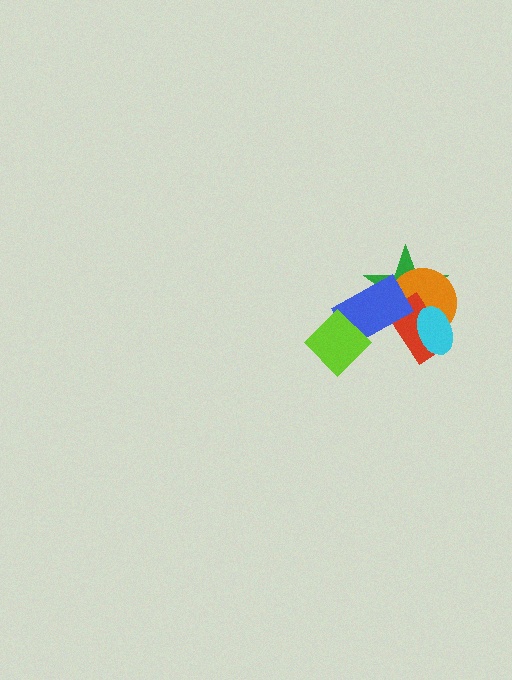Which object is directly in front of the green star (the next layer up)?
The orange circle is directly in front of the green star.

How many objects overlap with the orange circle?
4 objects overlap with the orange circle.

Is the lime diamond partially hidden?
No, no other shape covers it.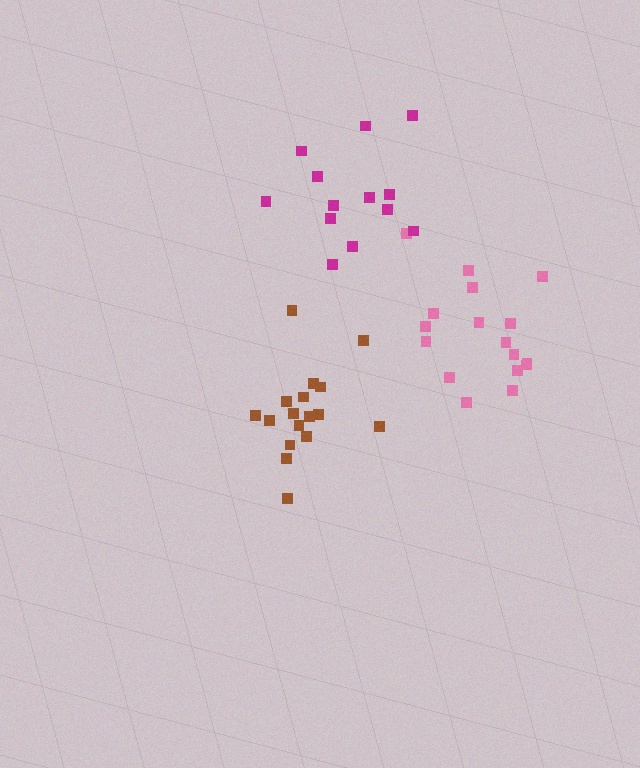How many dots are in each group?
Group 1: 17 dots, Group 2: 13 dots, Group 3: 17 dots (47 total).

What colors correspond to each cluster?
The clusters are colored: pink, magenta, brown.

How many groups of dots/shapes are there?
There are 3 groups.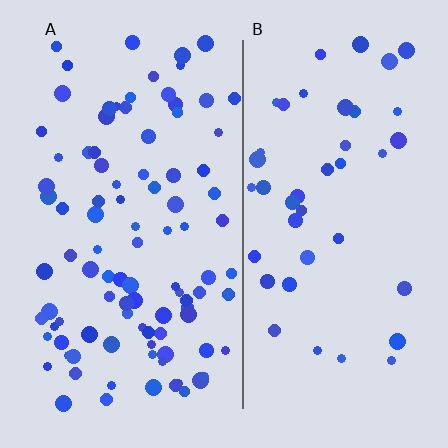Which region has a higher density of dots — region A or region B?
A (the left).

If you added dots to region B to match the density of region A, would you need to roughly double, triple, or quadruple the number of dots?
Approximately double.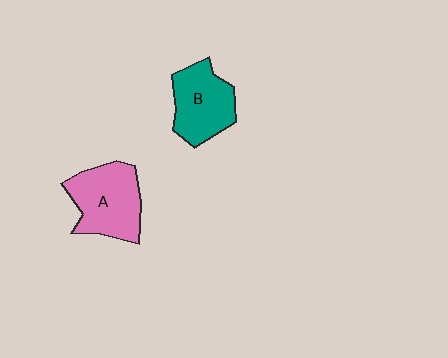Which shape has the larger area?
Shape A (pink).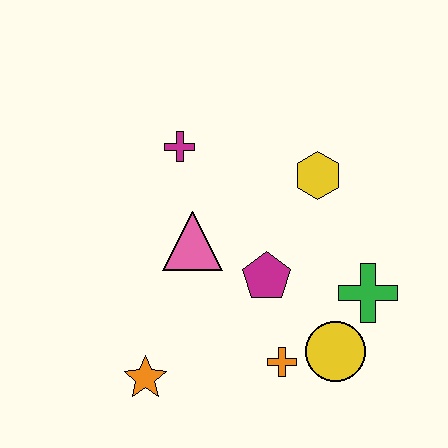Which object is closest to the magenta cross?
The pink triangle is closest to the magenta cross.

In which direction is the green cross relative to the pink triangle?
The green cross is to the right of the pink triangle.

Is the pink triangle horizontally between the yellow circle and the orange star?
Yes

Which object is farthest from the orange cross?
The magenta cross is farthest from the orange cross.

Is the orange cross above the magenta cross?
No